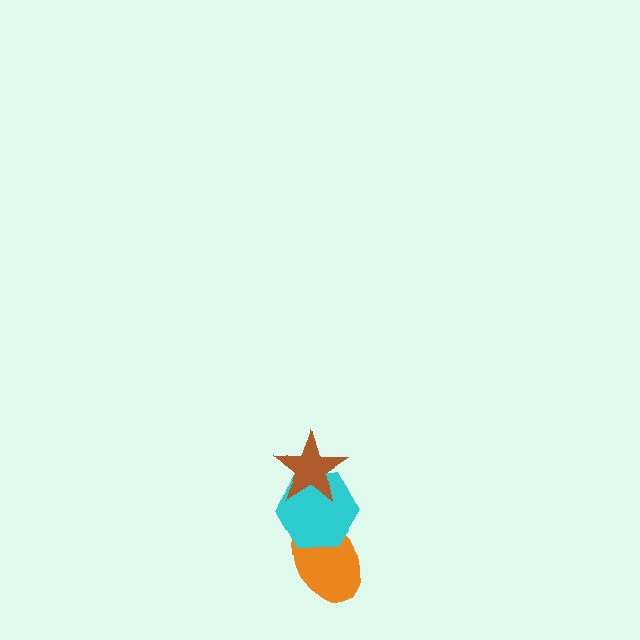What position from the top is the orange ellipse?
The orange ellipse is 3rd from the top.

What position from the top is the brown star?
The brown star is 1st from the top.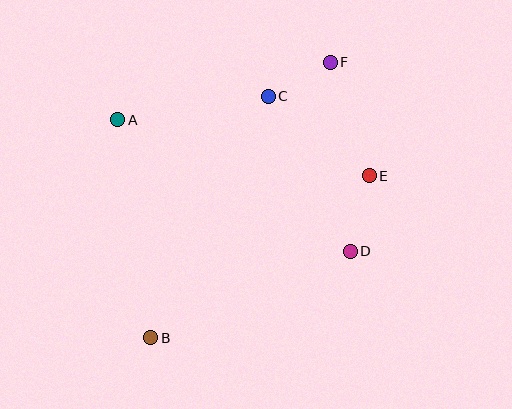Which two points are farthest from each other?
Points B and F are farthest from each other.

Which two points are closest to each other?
Points C and F are closest to each other.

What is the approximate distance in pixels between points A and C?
The distance between A and C is approximately 152 pixels.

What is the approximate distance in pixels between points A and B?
The distance between A and B is approximately 221 pixels.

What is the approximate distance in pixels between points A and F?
The distance between A and F is approximately 220 pixels.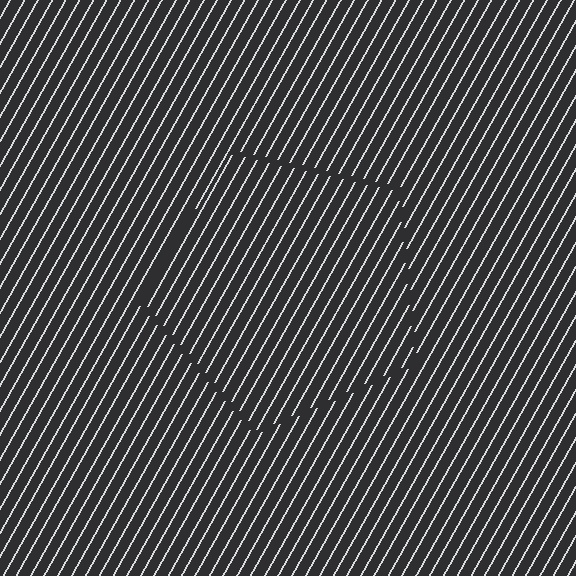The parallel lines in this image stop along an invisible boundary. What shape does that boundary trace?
An illusory pentagon. The interior of the shape contains the same grating, shifted by half a period — the contour is defined by the phase discontinuity where line-ends from the inner and outer gratings abut.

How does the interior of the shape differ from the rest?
The interior of the shape contains the same grating, shifted by half a period — the contour is defined by the phase discontinuity where line-ends from the inner and outer gratings abut.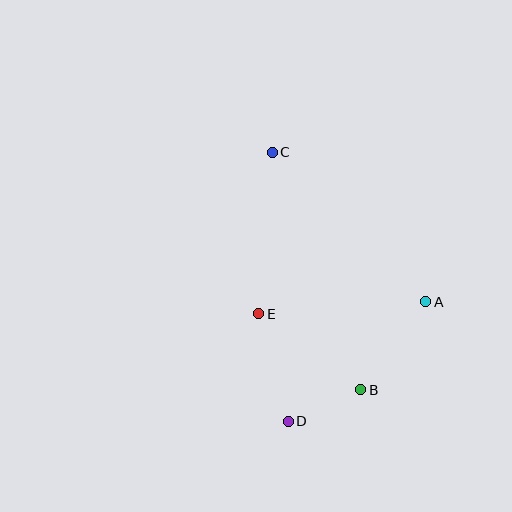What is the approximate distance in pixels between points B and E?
The distance between B and E is approximately 127 pixels.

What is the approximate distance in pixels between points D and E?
The distance between D and E is approximately 111 pixels.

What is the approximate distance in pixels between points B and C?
The distance between B and C is approximately 253 pixels.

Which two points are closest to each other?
Points B and D are closest to each other.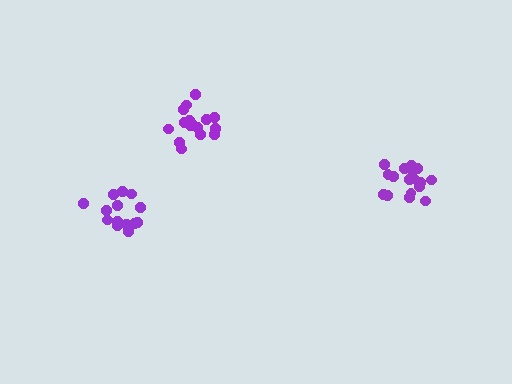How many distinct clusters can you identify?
There are 3 distinct clusters.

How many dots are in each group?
Group 1: 16 dots, Group 2: 15 dots, Group 3: 17 dots (48 total).